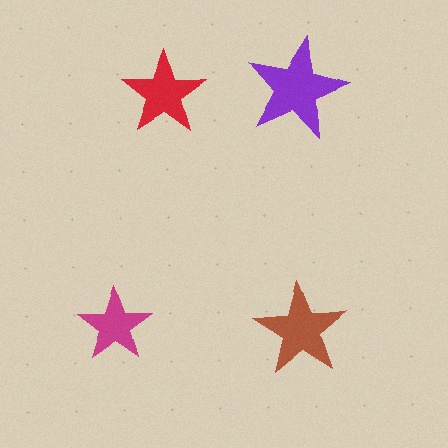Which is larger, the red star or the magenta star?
The red one.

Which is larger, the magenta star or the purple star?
The purple one.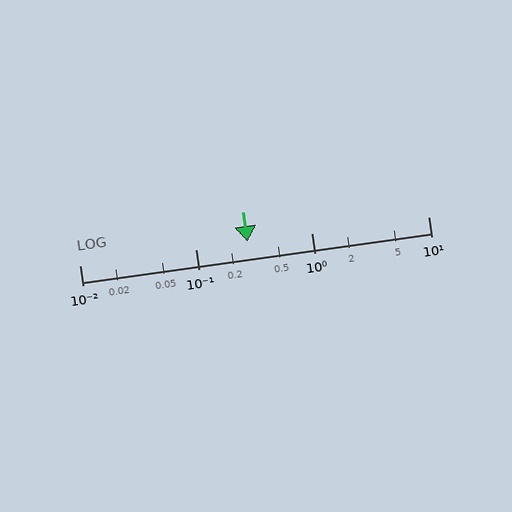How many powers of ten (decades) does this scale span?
The scale spans 3 decades, from 0.01 to 10.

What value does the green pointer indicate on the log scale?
The pointer indicates approximately 0.28.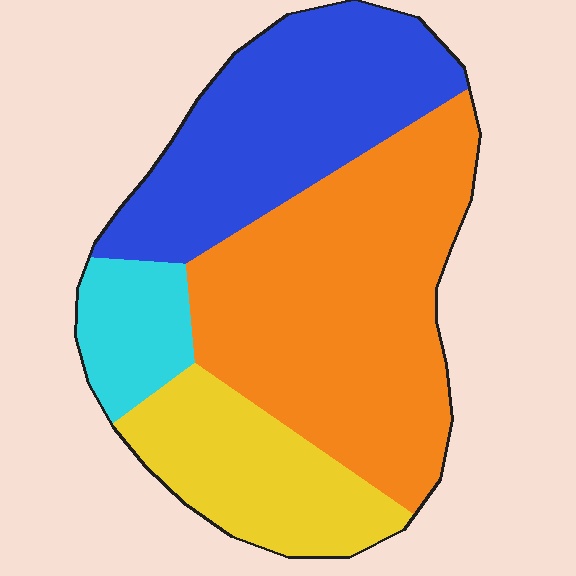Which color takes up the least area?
Cyan, at roughly 10%.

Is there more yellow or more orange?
Orange.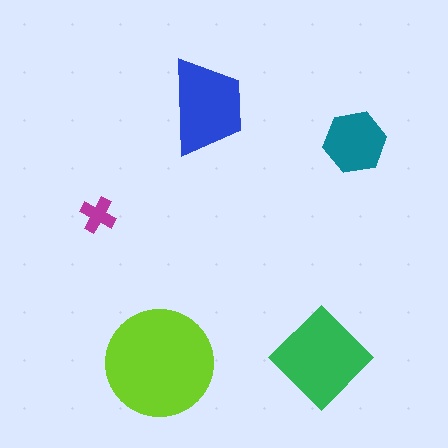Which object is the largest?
The lime circle.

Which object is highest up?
The blue trapezoid is topmost.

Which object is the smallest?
The magenta cross.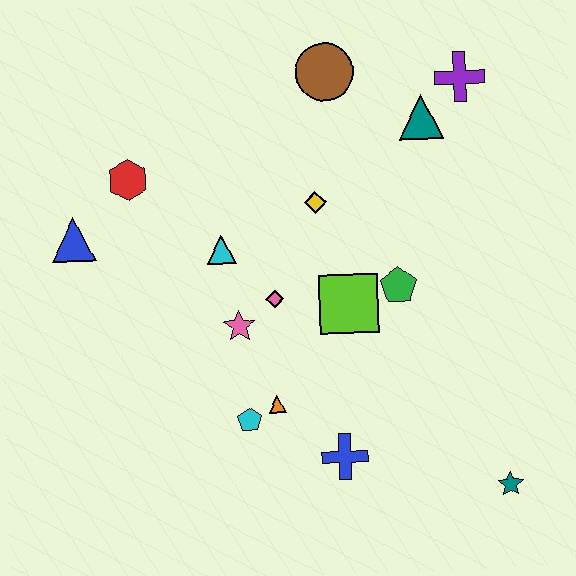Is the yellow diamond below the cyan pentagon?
No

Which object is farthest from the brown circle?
The teal star is farthest from the brown circle.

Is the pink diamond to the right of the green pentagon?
No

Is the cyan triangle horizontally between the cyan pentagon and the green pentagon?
No